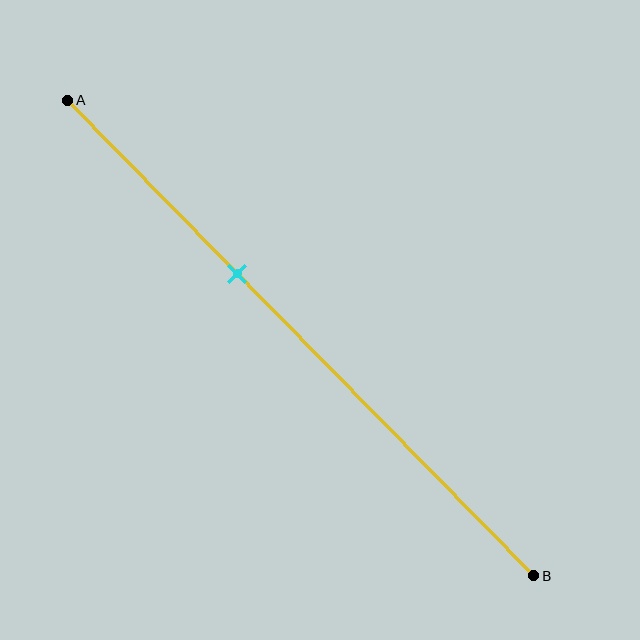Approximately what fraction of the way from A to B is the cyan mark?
The cyan mark is approximately 35% of the way from A to B.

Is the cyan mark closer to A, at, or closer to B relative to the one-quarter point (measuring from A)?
The cyan mark is closer to point B than the one-quarter point of segment AB.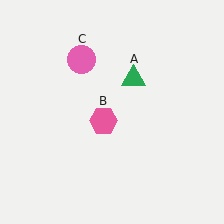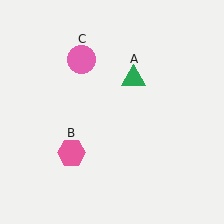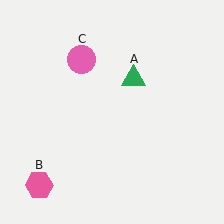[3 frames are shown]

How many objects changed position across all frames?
1 object changed position: pink hexagon (object B).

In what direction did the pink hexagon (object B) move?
The pink hexagon (object B) moved down and to the left.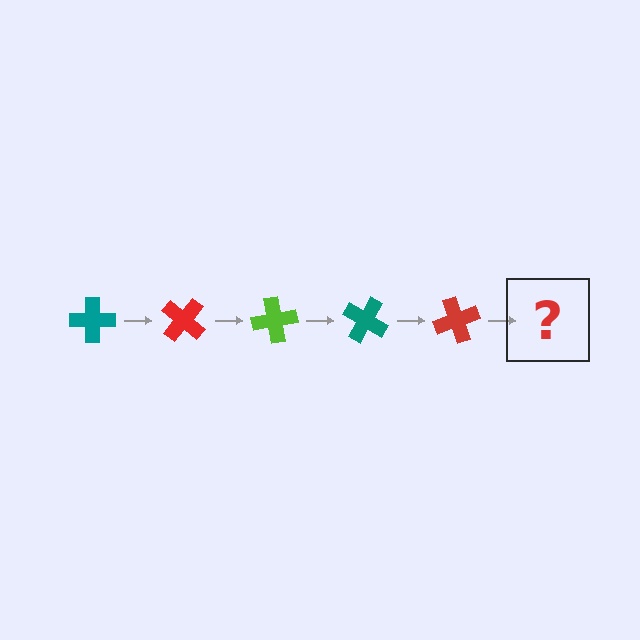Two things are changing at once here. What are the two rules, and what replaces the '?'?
The two rules are that it rotates 40 degrees each step and the color cycles through teal, red, and lime. The '?' should be a lime cross, rotated 200 degrees from the start.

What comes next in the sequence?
The next element should be a lime cross, rotated 200 degrees from the start.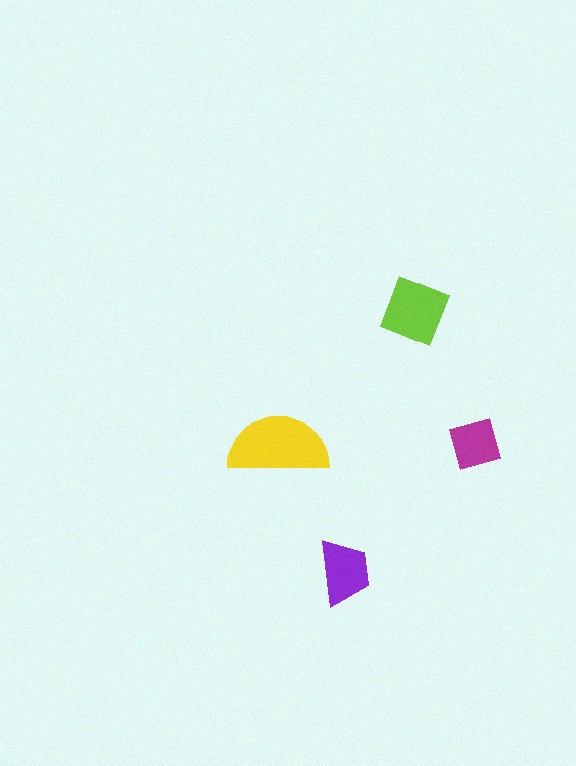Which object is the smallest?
The magenta diamond.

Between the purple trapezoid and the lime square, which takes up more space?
The lime square.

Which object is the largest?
The yellow semicircle.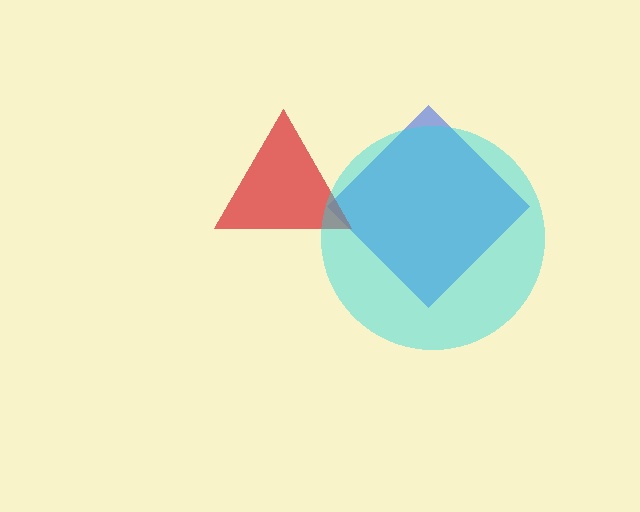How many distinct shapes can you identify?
There are 3 distinct shapes: a blue diamond, a red triangle, a cyan circle.